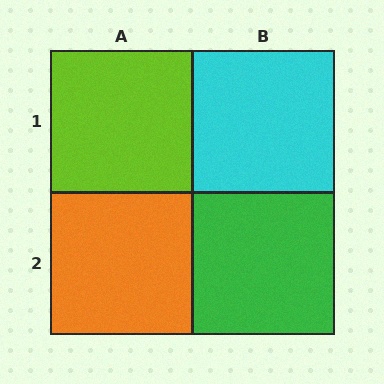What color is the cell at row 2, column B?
Green.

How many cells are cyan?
1 cell is cyan.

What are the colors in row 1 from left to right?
Lime, cyan.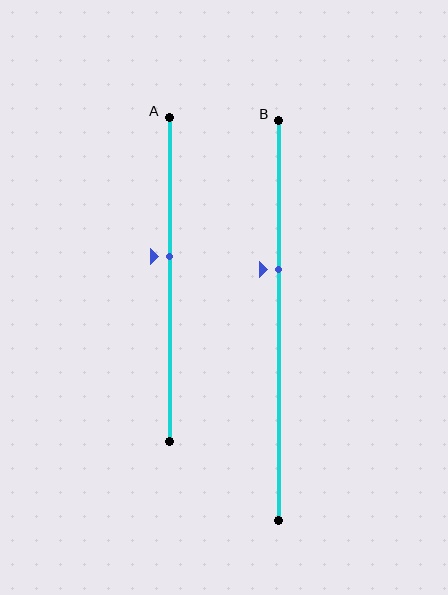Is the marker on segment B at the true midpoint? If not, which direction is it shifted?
No, the marker on segment B is shifted upward by about 13% of the segment length.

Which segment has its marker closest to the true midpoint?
Segment A has its marker closest to the true midpoint.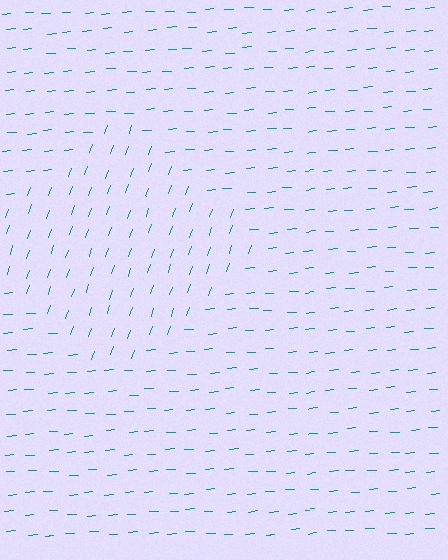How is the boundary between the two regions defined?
The boundary is defined purely by a change in line orientation (approximately 66 degrees difference). All lines are the same color and thickness.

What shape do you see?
I see a diamond.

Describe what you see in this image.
The image is filled with small teal line segments. A diamond region in the image has lines oriented differently from the surrounding lines, creating a visible texture boundary.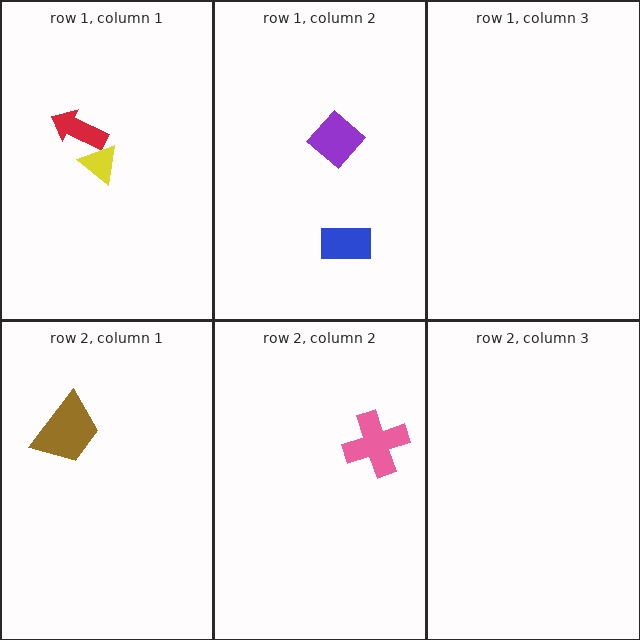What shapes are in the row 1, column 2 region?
The blue rectangle, the purple diamond.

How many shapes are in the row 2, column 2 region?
1.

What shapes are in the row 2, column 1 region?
The brown trapezoid.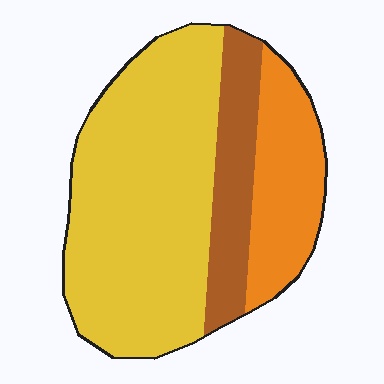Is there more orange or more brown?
Orange.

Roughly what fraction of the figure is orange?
Orange takes up about one fifth (1/5) of the figure.